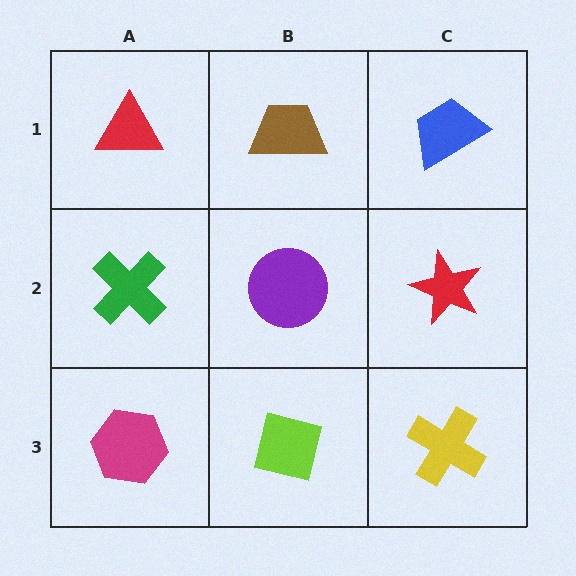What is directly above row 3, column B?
A purple circle.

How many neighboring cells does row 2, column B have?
4.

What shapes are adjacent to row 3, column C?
A red star (row 2, column C), a lime square (row 3, column B).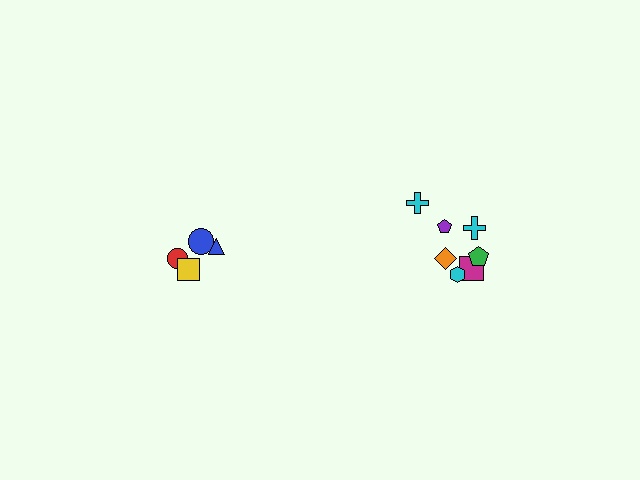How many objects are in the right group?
There are 7 objects.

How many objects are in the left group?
There are 4 objects.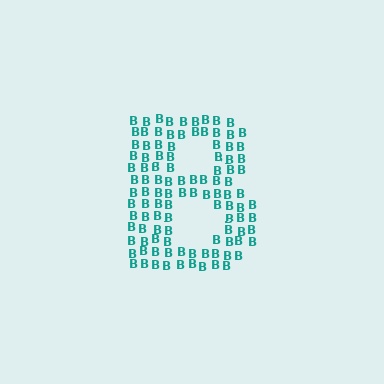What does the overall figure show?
The overall figure shows the letter B.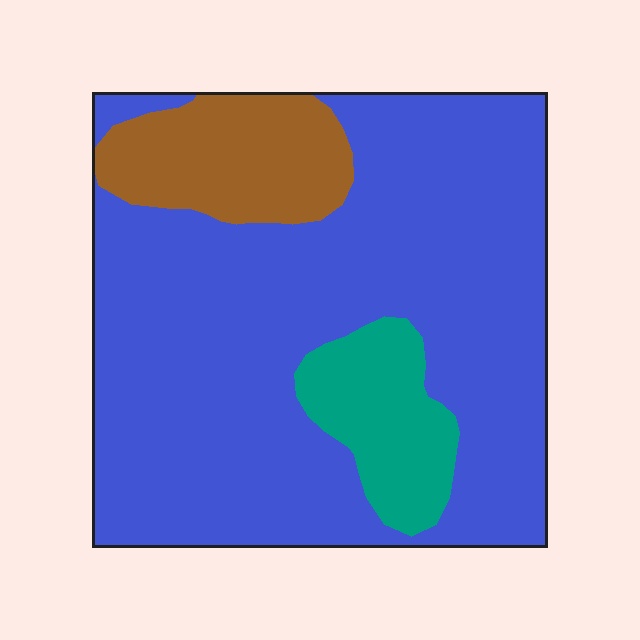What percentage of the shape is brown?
Brown covers around 15% of the shape.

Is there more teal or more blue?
Blue.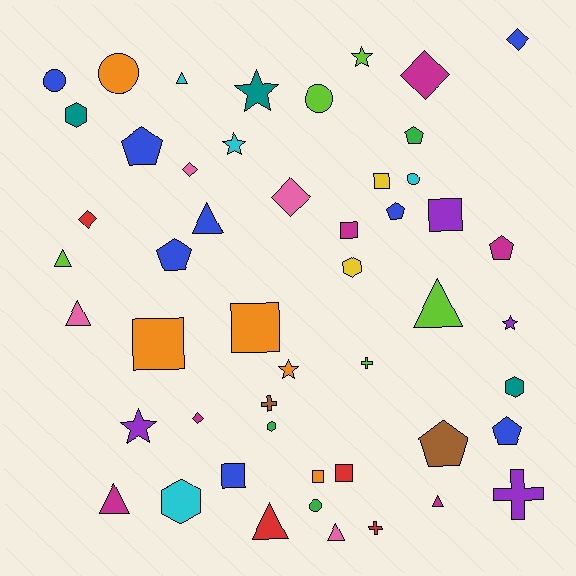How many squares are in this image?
There are 8 squares.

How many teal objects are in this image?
There are 3 teal objects.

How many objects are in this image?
There are 50 objects.